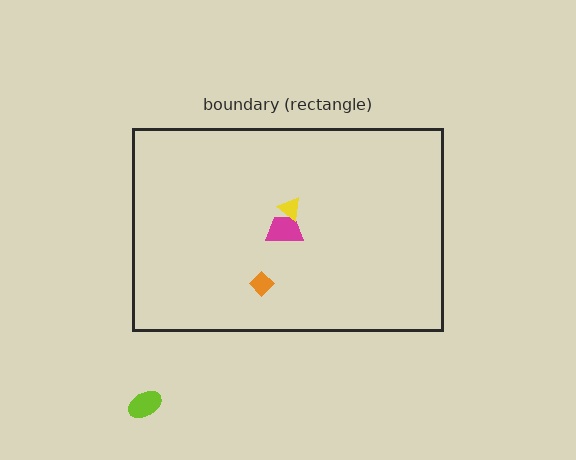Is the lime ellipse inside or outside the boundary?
Outside.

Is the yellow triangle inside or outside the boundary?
Inside.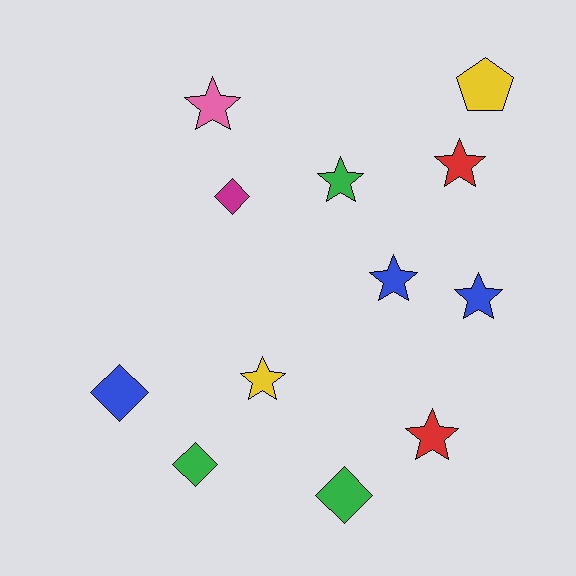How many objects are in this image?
There are 12 objects.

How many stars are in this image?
There are 7 stars.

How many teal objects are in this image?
There are no teal objects.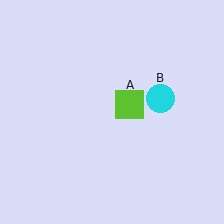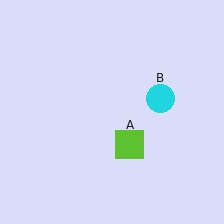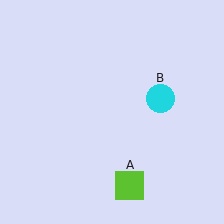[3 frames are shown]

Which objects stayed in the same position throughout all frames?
Cyan circle (object B) remained stationary.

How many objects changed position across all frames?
1 object changed position: lime square (object A).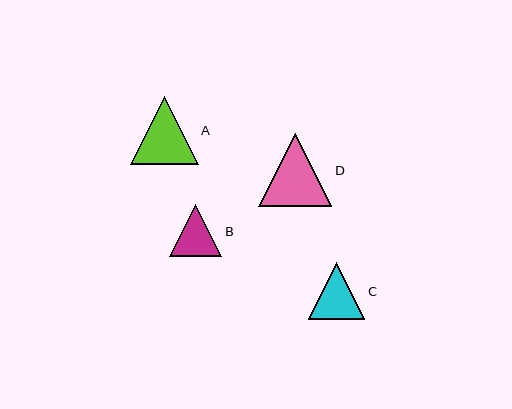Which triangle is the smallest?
Triangle B is the smallest with a size of approximately 52 pixels.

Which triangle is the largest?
Triangle D is the largest with a size of approximately 73 pixels.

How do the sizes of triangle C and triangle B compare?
Triangle C and triangle B are approximately the same size.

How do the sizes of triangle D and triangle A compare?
Triangle D and triangle A are approximately the same size.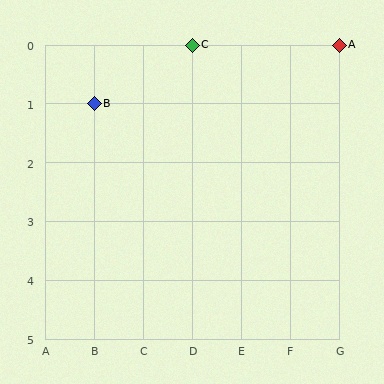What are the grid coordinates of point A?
Point A is at grid coordinates (G, 0).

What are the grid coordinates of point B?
Point B is at grid coordinates (B, 1).